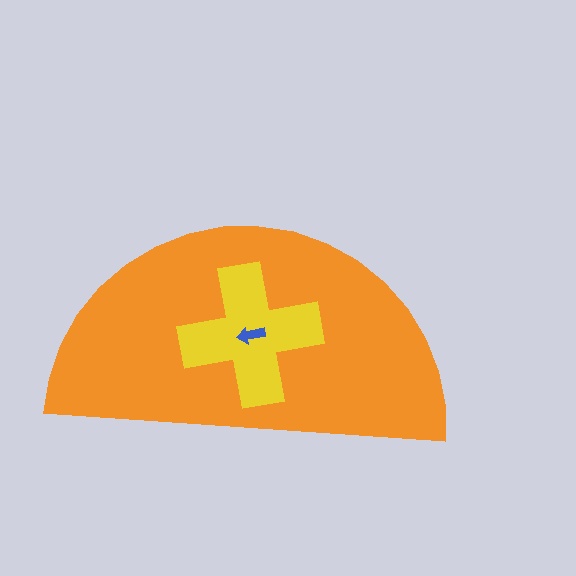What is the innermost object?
The blue arrow.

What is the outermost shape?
The orange semicircle.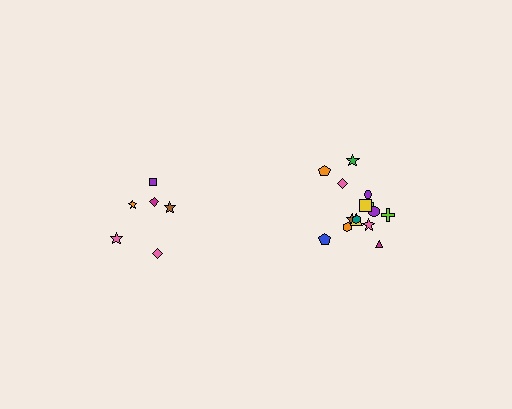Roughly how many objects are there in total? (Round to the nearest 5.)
Roughly 20 objects in total.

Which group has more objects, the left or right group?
The right group.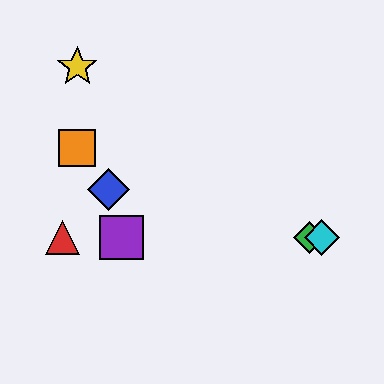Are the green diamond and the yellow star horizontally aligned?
No, the green diamond is at y≈237 and the yellow star is at y≈67.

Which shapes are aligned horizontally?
The red triangle, the green diamond, the purple square, the cyan diamond are aligned horizontally.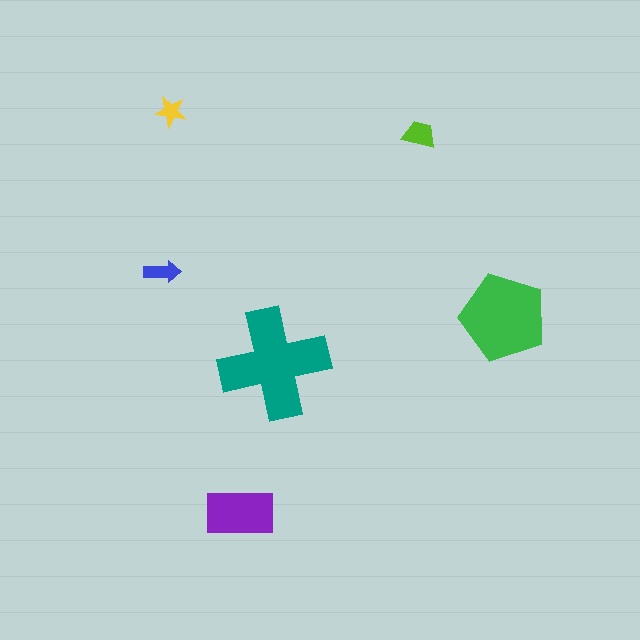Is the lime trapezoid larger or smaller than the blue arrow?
Larger.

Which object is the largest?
The teal cross.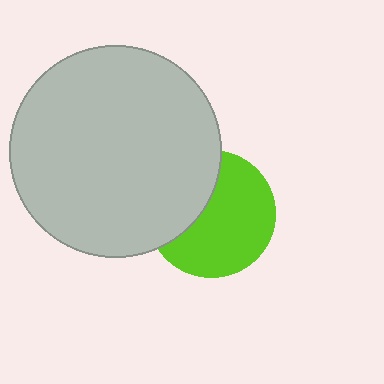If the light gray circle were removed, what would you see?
You would see the complete lime circle.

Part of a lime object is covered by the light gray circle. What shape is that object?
It is a circle.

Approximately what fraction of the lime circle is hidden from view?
Roughly 36% of the lime circle is hidden behind the light gray circle.